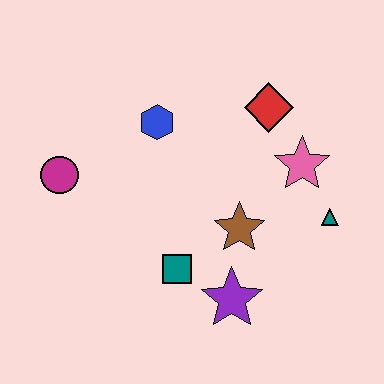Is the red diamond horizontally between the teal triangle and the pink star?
No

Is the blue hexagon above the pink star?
Yes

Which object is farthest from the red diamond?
The magenta circle is farthest from the red diamond.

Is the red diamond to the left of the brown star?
No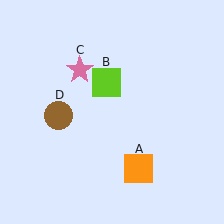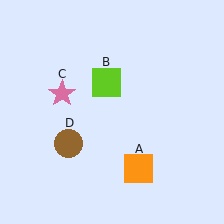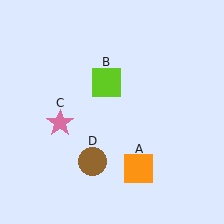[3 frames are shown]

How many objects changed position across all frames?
2 objects changed position: pink star (object C), brown circle (object D).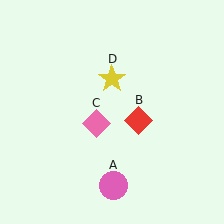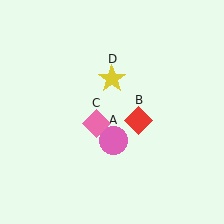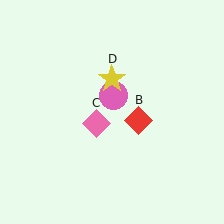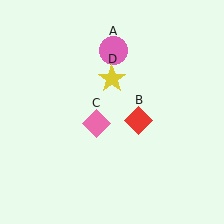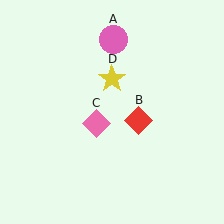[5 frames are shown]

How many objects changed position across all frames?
1 object changed position: pink circle (object A).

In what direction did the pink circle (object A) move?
The pink circle (object A) moved up.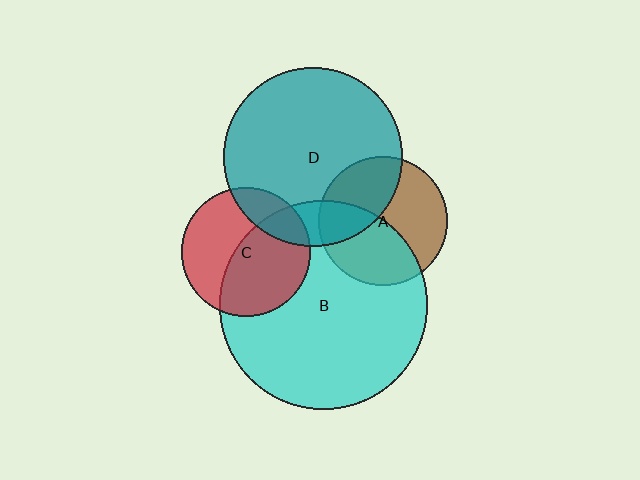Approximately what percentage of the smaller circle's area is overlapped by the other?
Approximately 45%.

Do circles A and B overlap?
Yes.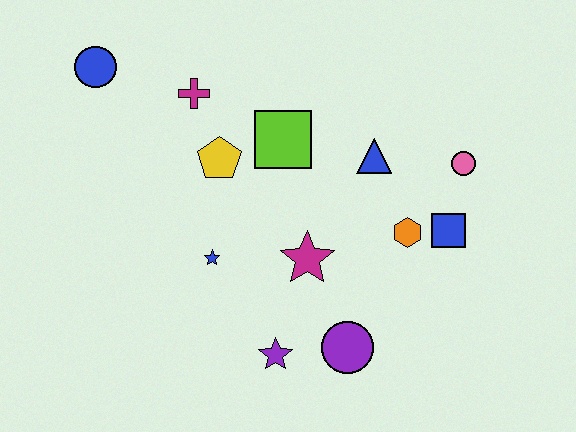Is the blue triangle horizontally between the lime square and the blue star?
No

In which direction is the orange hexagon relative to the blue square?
The orange hexagon is to the left of the blue square.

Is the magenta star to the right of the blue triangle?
No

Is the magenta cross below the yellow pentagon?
No